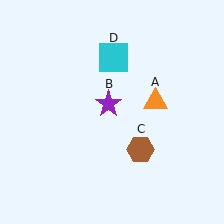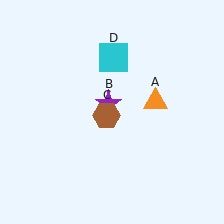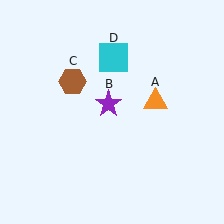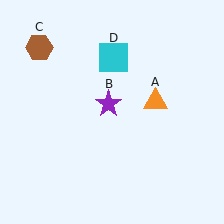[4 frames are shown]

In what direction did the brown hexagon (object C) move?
The brown hexagon (object C) moved up and to the left.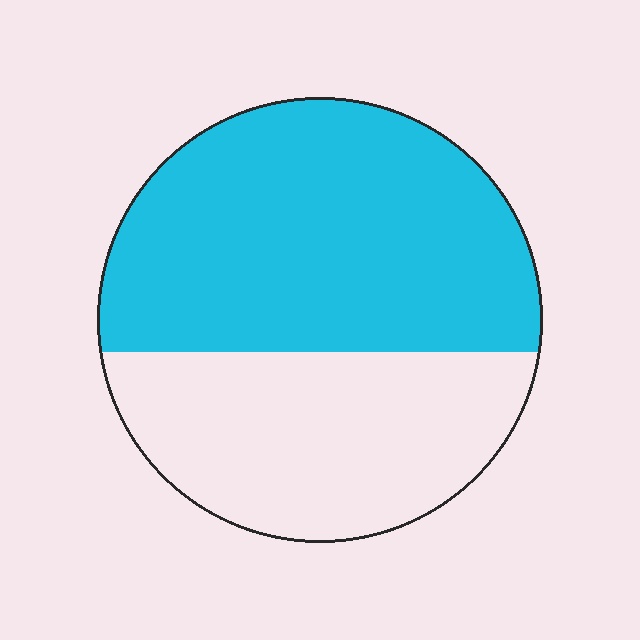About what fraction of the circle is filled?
About three fifths (3/5).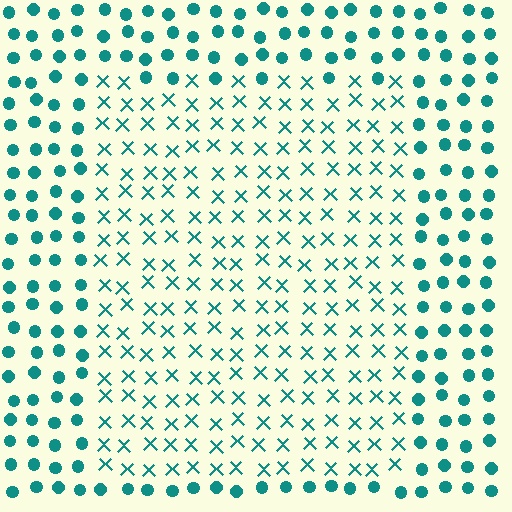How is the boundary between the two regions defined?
The boundary is defined by a change in element shape: X marks inside vs. circles outside. All elements share the same color and spacing.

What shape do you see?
I see a rectangle.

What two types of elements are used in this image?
The image uses X marks inside the rectangle region and circles outside it.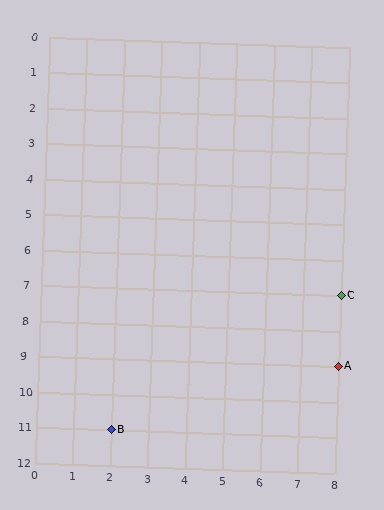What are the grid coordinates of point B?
Point B is at grid coordinates (2, 11).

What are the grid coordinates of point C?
Point C is at grid coordinates (8, 7).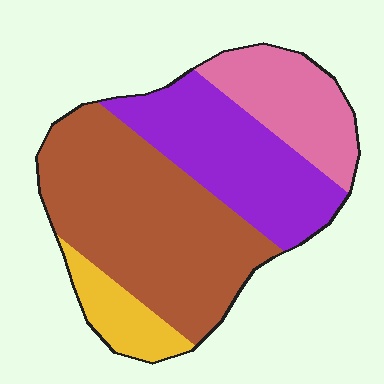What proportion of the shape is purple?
Purple takes up about one quarter (1/4) of the shape.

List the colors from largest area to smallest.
From largest to smallest: brown, purple, pink, yellow.